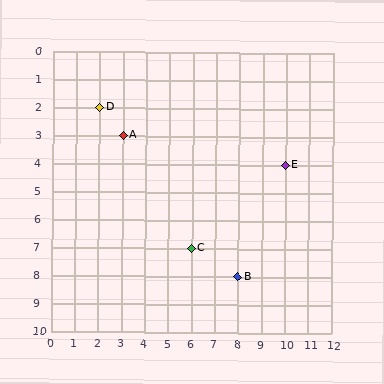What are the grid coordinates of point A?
Point A is at grid coordinates (3, 3).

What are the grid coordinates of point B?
Point B is at grid coordinates (8, 8).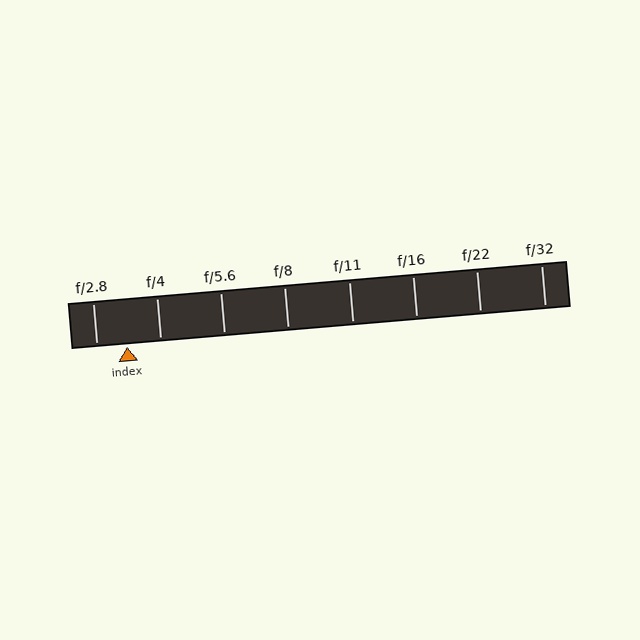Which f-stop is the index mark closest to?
The index mark is closest to f/2.8.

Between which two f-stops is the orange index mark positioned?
The index mark is between f/2.8 and f/4.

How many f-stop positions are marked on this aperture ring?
There are 8 f-stop positions marked.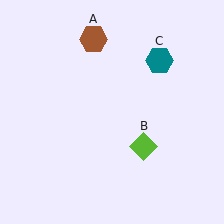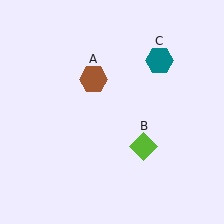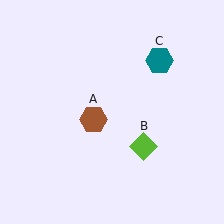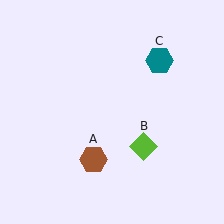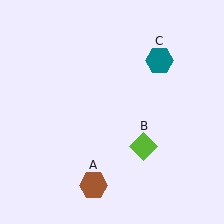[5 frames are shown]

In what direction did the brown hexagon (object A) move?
The brown hexagon (object A) moved down.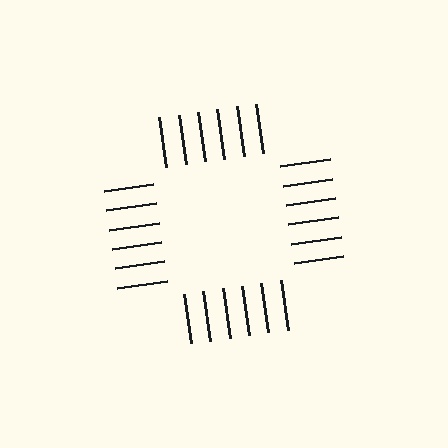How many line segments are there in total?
24 — 6 along each of the 4 edges.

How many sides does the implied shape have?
4 sides — the line-ends trace a square.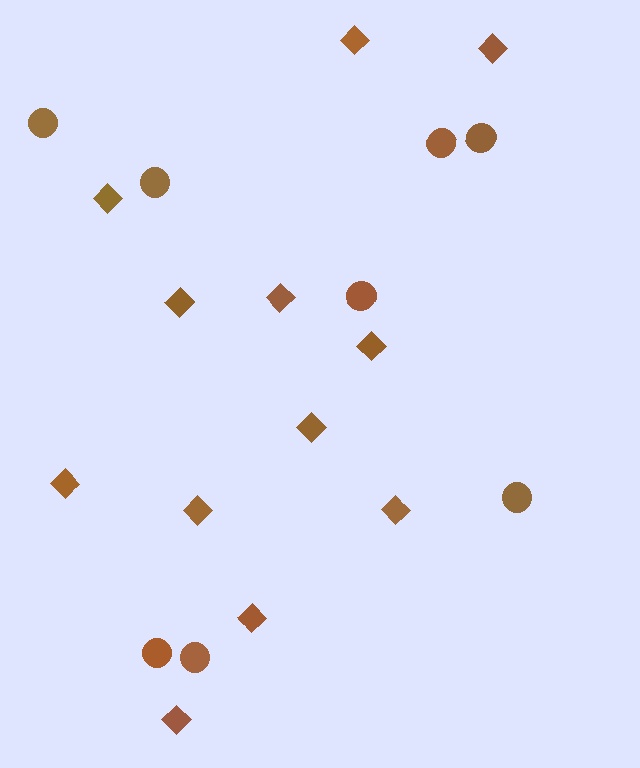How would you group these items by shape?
There are 2 groups: one group of circles (8) and one group of diamonds (12).